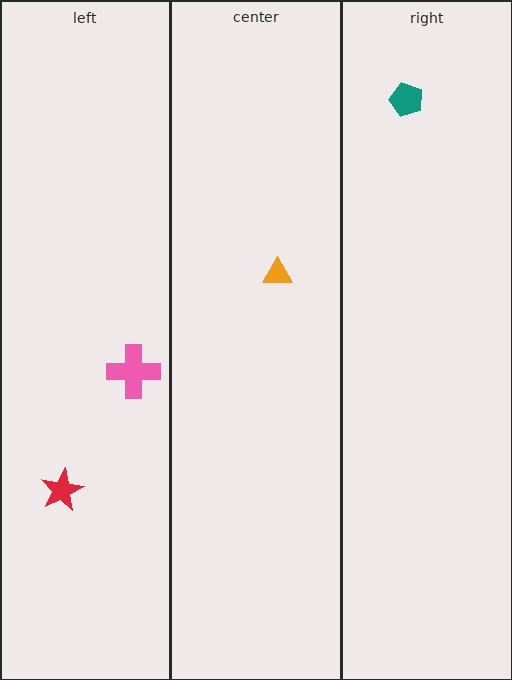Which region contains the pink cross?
The left region.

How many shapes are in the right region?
1.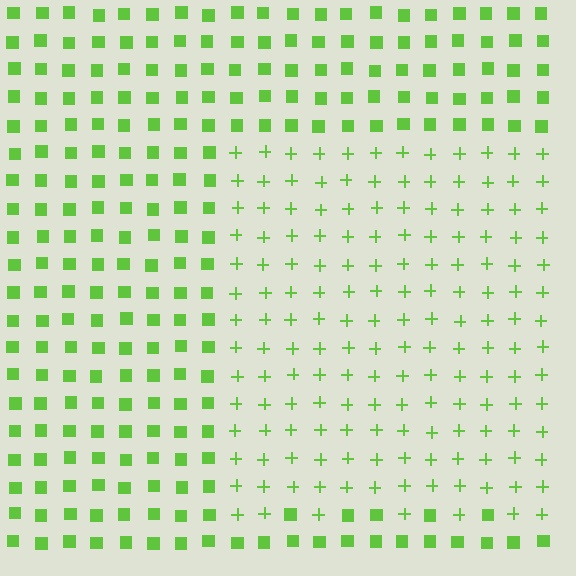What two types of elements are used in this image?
The image uses plus signs inside the rectangle region and squares outside it.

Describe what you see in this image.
The image is filled with small lime elements arranged in a uniform grid. A rectangle-shaped region contains plus signs, while the surrounding area contains squares. The boundary is defined purely by the change in element shape.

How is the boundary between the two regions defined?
The boundary is defined by a change in element shape: plus signs inside vs. squares outside. All elements share the same color and spacing.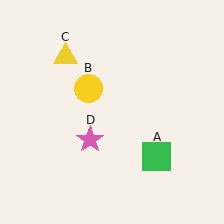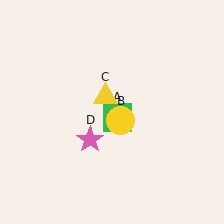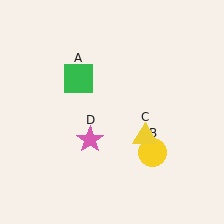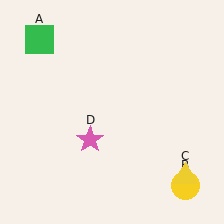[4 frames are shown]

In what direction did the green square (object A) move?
The green square (object A) moved up and to the left.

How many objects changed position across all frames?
3 objects changed position: green square (object A), yellow circle (object B), yellow triangle (object C).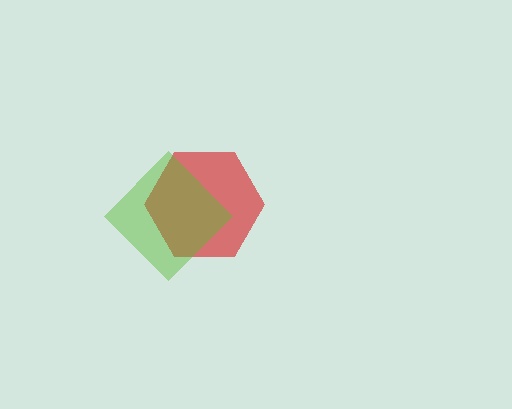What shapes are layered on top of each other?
The layered shapes are: a red hexagon, a lime diamond.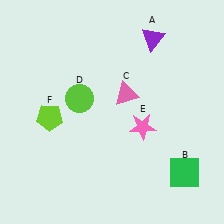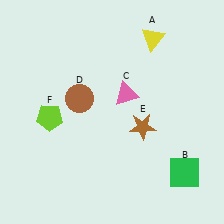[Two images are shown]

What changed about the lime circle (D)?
In Image 1, D is lime. In Image 2, it changed to brown.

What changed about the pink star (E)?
In Image 1, E is pink. In Image 2, it changed to brown.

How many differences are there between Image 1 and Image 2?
There are 3 differences between the two images.